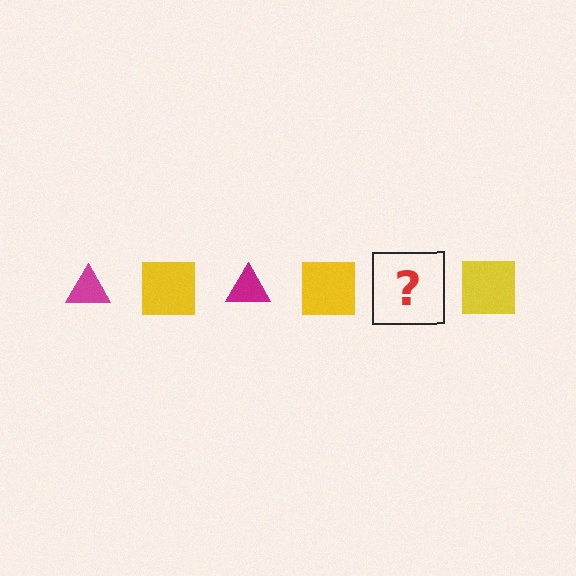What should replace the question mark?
The question mark should be replaced with a magenta triangle.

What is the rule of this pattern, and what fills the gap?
The rule is that the pattern alternates between magenta triangle and yellow square. The gap should be filled with a magenta triangle.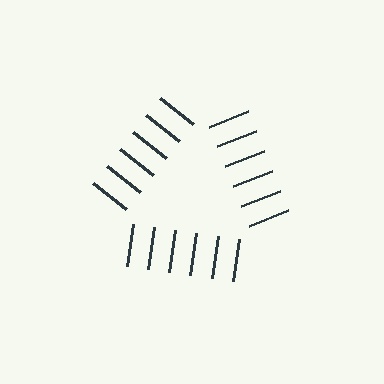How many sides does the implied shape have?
3 sides — the line-ends trace a triangle.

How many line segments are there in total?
18 — 6 along each of the 3 edges.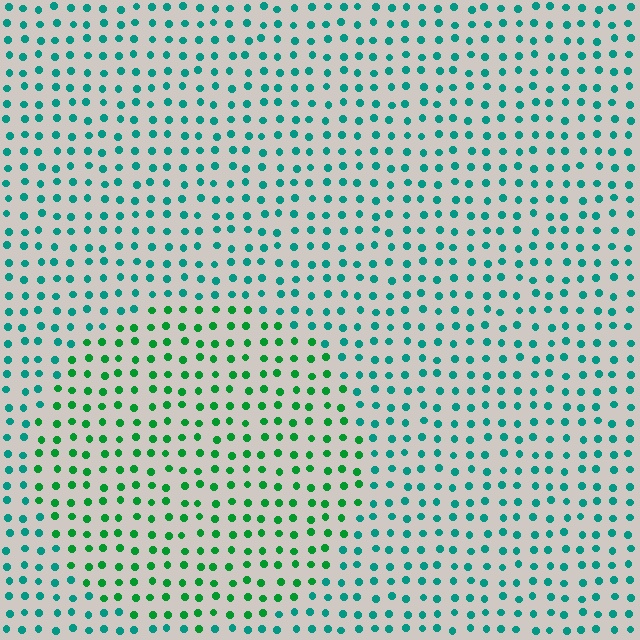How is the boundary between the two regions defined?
The boundary is defined purely by a slight shift in hue (about 36 degrees). Spacing, size, and orientation are identical on both sides.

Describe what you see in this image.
The image is filled with small teal elements in a uniform arrangement. A circle-shaped region is visible where the elements are tinted to a slightly different hue, forming a subtle color boundary.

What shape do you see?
I see a circle.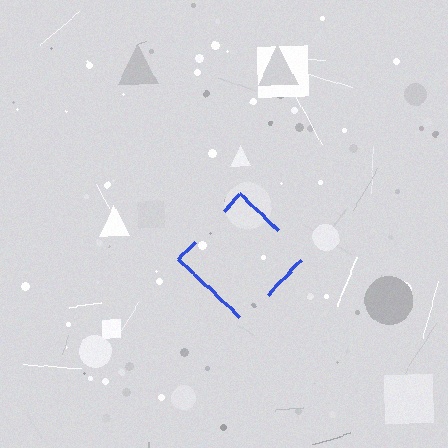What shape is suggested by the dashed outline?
The dashed outline suggests a diamond.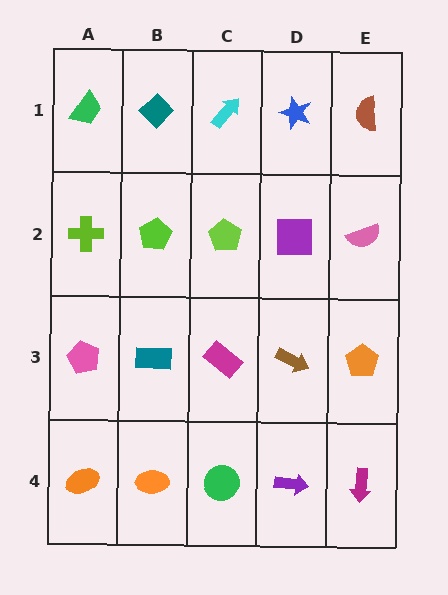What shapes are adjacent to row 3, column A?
A lime cross (row 2, column A), an orange ellipse (row 4, column A), a teal rectangle (row 3, column B).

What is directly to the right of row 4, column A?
An orange ellipse.